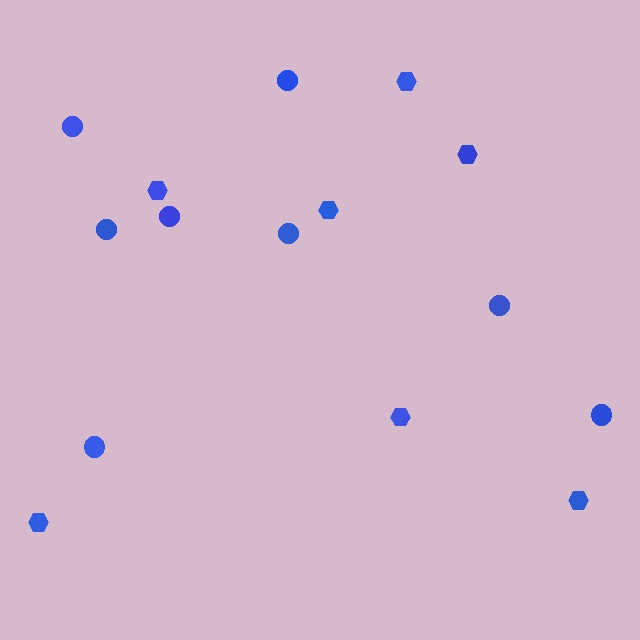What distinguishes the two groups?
There are 2 groups: one group of hexagons (7) and one group of circles (8).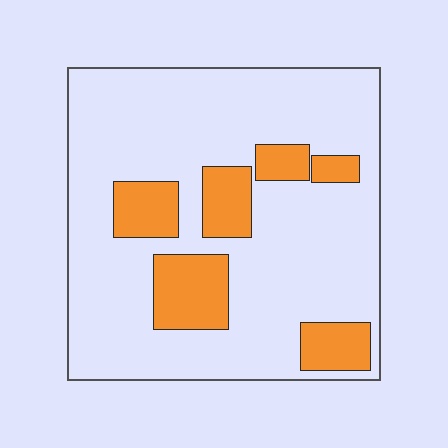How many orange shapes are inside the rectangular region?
6.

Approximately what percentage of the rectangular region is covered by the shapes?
Approximately 20%.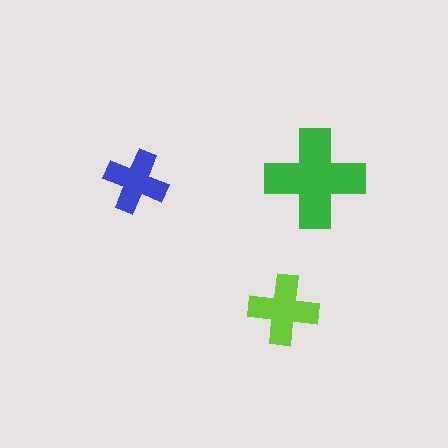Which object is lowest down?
The lime cross is bottommost.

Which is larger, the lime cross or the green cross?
The green one.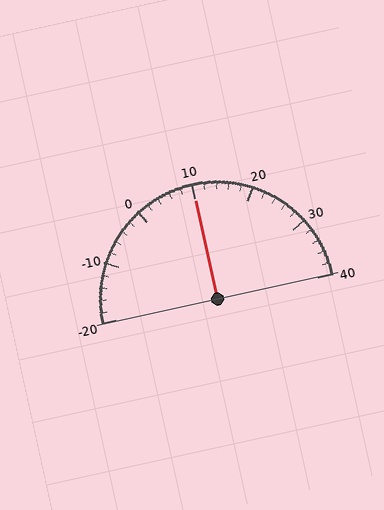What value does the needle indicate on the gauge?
The needle indicates approximately 10.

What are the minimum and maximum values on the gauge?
The gauge ranges from -20 to 40.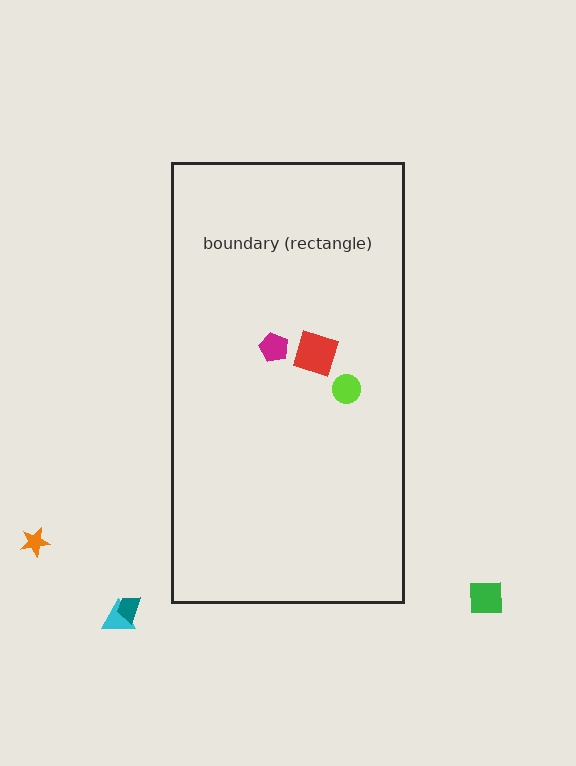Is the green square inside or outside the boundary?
Outside.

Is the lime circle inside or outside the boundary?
Inside.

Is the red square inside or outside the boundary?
Inside.